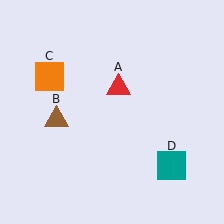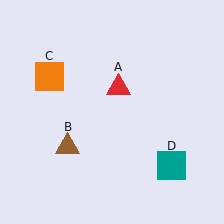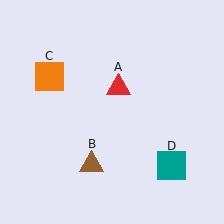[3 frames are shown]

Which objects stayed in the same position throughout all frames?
Red triangle (object A) and orange square (object C) and teal square (object D) remained stationary.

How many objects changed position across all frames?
1 object changed position: brown triangle (object B).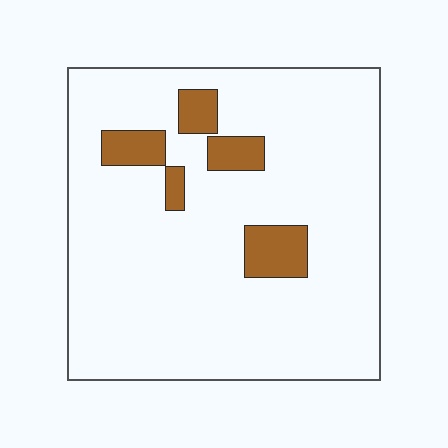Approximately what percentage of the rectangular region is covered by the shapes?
Approximately 10%.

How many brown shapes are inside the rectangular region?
5.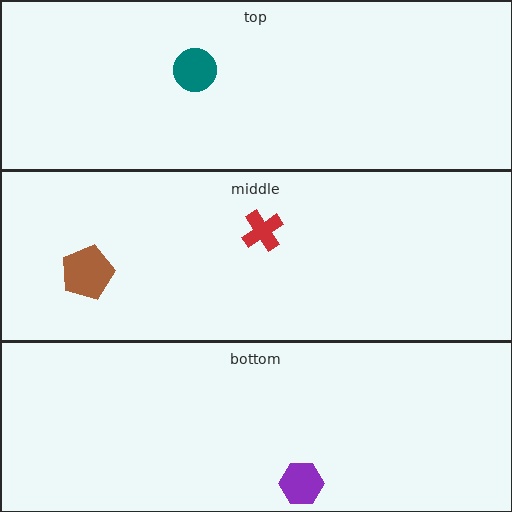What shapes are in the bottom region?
The purple hexagon.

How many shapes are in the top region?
1.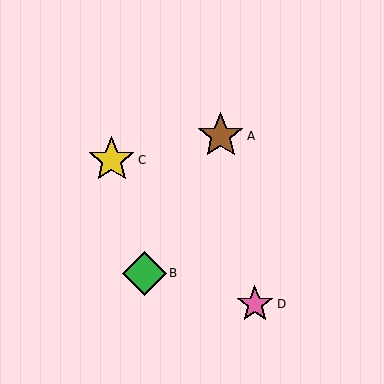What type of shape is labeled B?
Shape B is a green diamond.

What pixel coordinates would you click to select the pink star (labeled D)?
Click at (255, 304) to select the pink star D.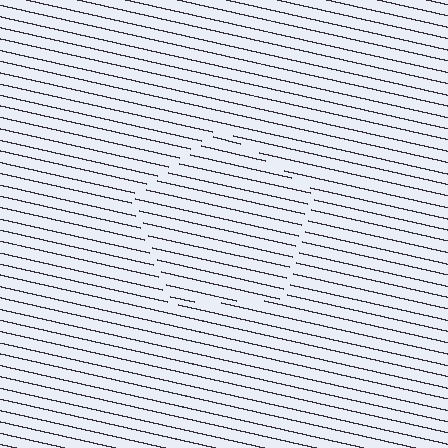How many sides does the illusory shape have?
5 sides — the line-ends trace a pentagon.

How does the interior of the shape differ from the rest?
The interior of the shape contains the same grating, shifted by half a period — the contour is defined by the phase discontinuity where line-ends from the inner and outer gratings abut.